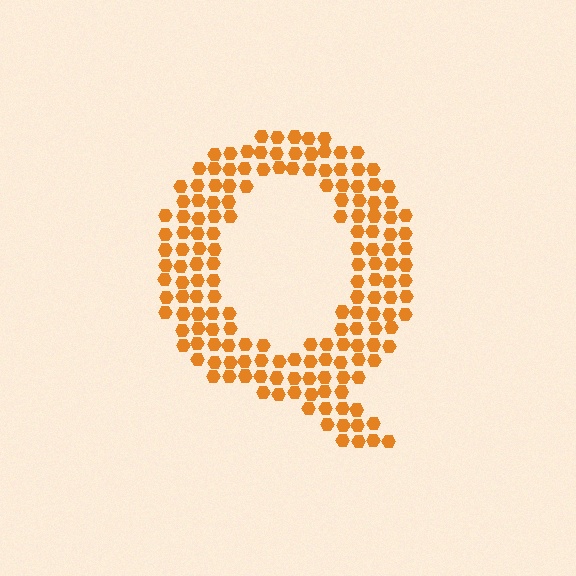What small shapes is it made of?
It is made of small hexagons.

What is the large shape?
The large shape is the letter Q.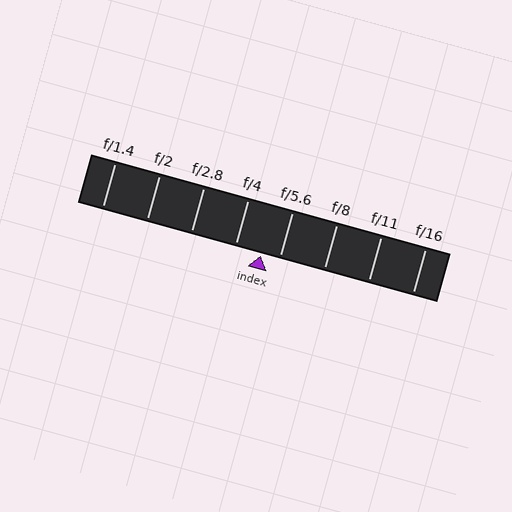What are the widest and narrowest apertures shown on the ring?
The widest aperture shown is f/1.4 and the narrowest is f/16.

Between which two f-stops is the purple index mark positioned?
The index mark is between f/4 and f/5.6.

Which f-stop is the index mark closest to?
The index mark is closest to f/5.6.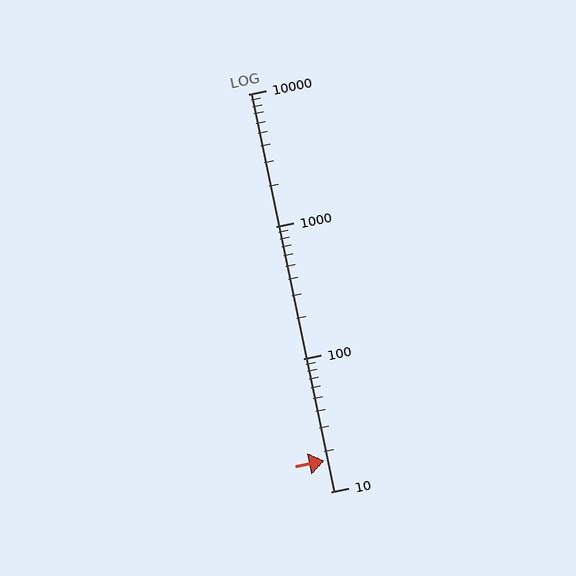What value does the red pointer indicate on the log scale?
The pointer indicates approximately 17.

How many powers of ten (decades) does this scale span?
The scale spans 3 decades, from 10 to 10000.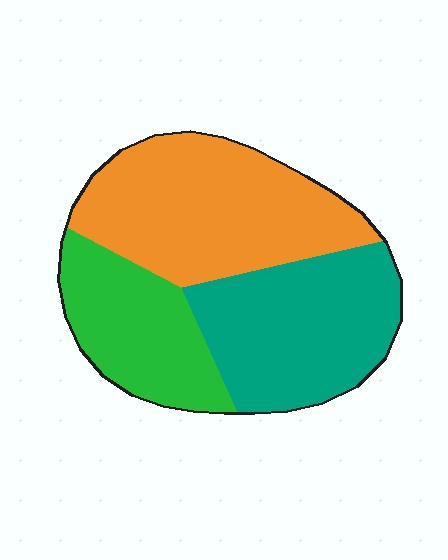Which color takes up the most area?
Orange, at roughly 40%.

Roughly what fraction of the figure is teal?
Teal takes up between a third and a half of the figure.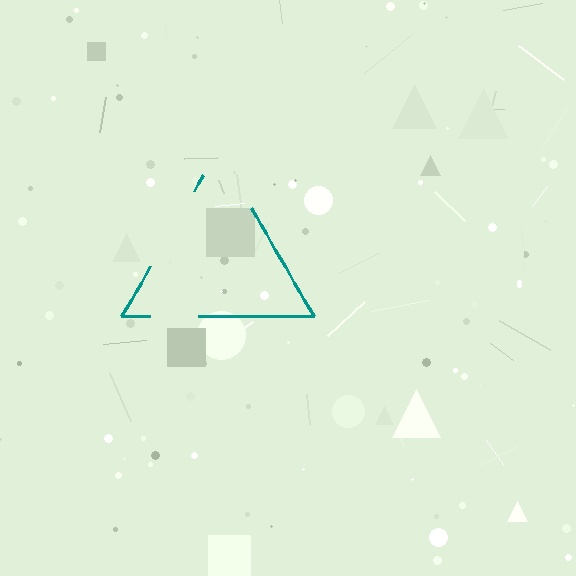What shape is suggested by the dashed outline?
The dashed outline suggests a triangle.